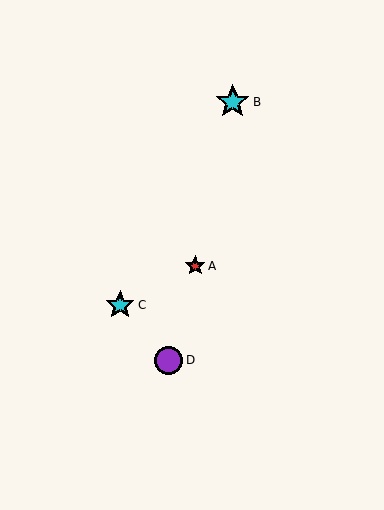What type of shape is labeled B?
Shape B is a cyan star.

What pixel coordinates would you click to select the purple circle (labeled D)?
Click at (168, 360) to select the purple circle D.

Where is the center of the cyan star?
The center of the cyan star is at (120, 305).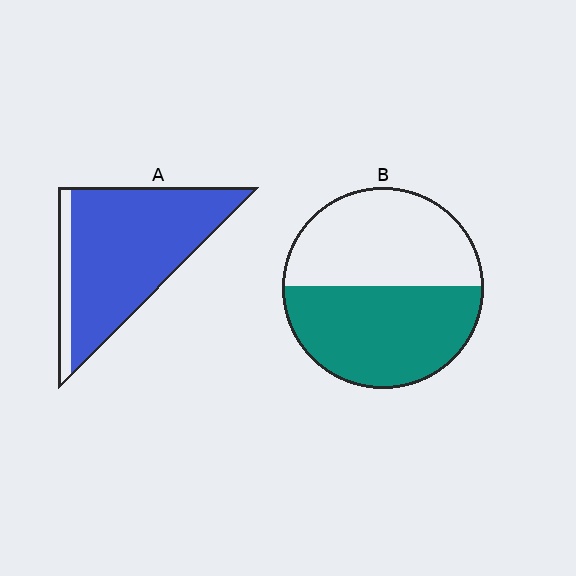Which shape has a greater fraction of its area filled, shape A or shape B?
Shape A.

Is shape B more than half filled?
Roughly half.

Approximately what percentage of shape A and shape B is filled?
A is approximately 90% and B is approximately 50%.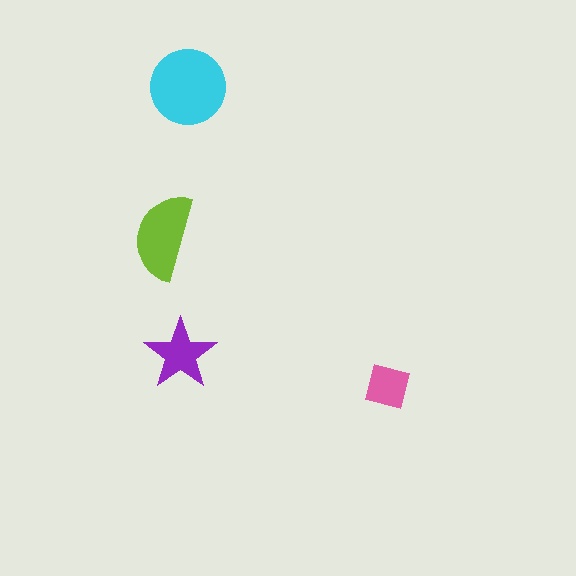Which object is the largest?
The cyan circle.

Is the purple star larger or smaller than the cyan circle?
Smaller.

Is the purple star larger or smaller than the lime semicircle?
Smaller.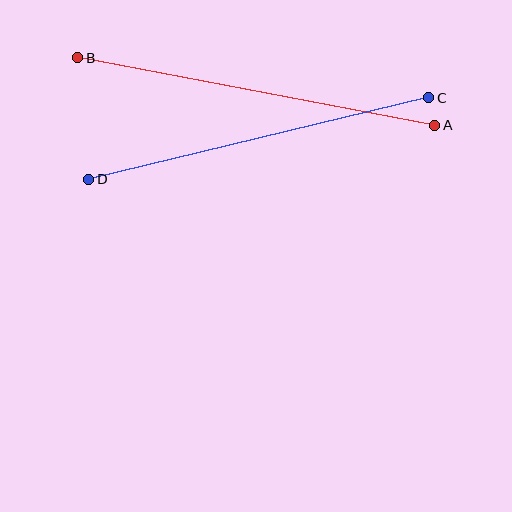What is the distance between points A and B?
The distance is approximately 364 pixels.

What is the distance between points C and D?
The distance is approximately 349 pixels.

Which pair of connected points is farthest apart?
Points A and B are farthest apart.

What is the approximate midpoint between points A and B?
The midpoint is at approximately (256, 92) pixels.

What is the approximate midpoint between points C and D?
The midpoint is at approximately (259, 139) pixels.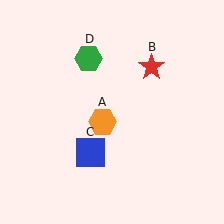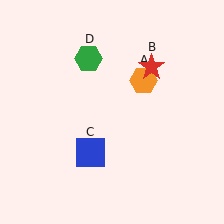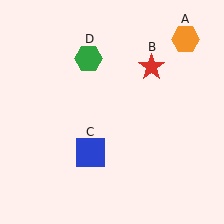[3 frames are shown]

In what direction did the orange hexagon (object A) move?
The orange hexagon (object A) moved up and to the right.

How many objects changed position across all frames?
1 object changed position: orange hexagon (object A).